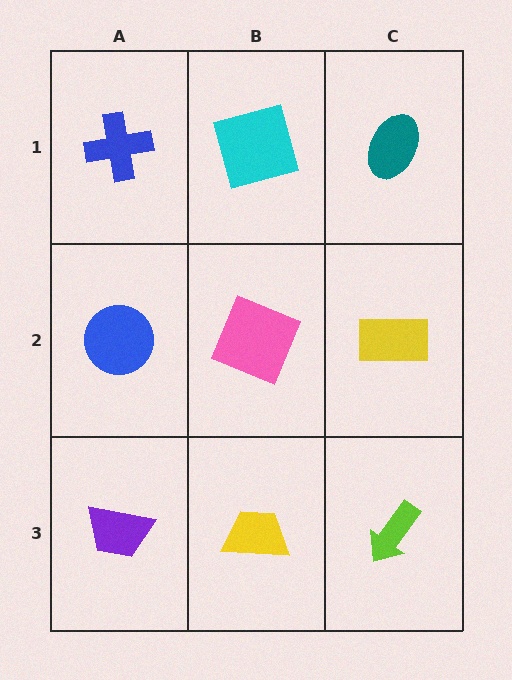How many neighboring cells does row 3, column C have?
2.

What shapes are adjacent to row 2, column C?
A teal ellipse (row 1, column C), a lime arrow (row 3, column C), a pink square (row 2, column B).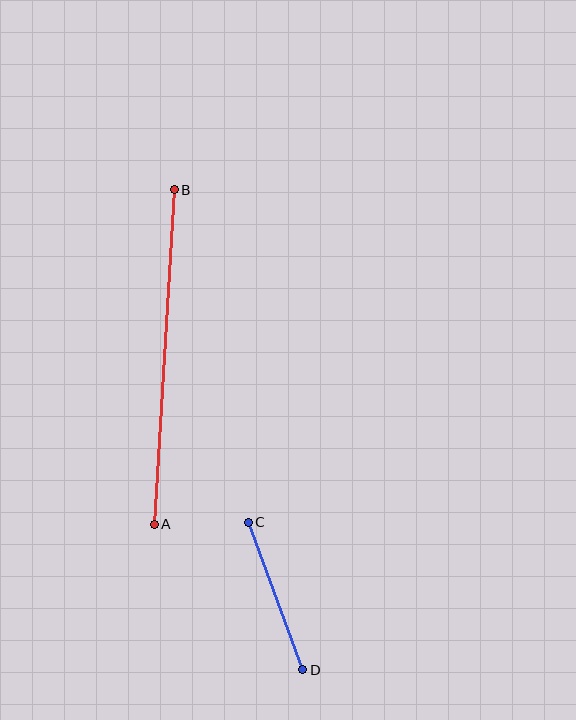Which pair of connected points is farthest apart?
Points A and B are farthest apart.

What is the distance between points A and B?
The distance is approximately 335 pixels.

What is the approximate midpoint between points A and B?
The midpoint is at approximately (164, 357) pixels.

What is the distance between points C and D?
The distance is approximately 157 pixels.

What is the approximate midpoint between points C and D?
The midpoint is at approximately (276, 596) pixels.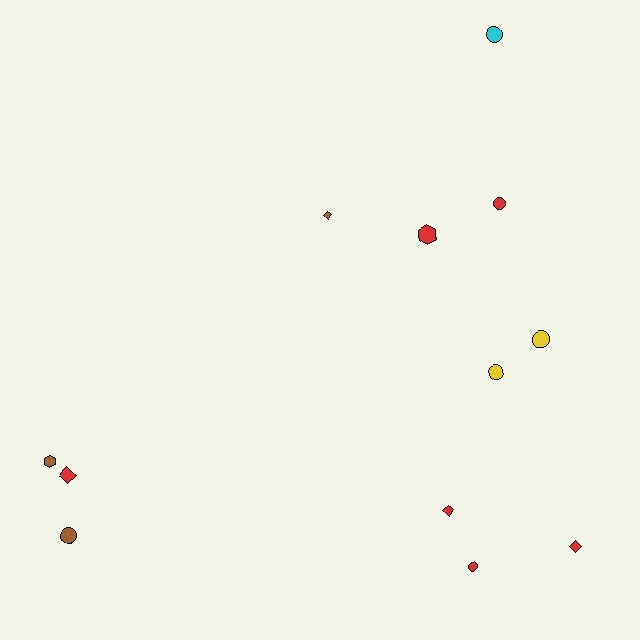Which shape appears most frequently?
Circle, with 6 objects.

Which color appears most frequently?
Red, with 6 objects.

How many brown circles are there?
There is 1 brown circle.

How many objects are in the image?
There are 12 objects.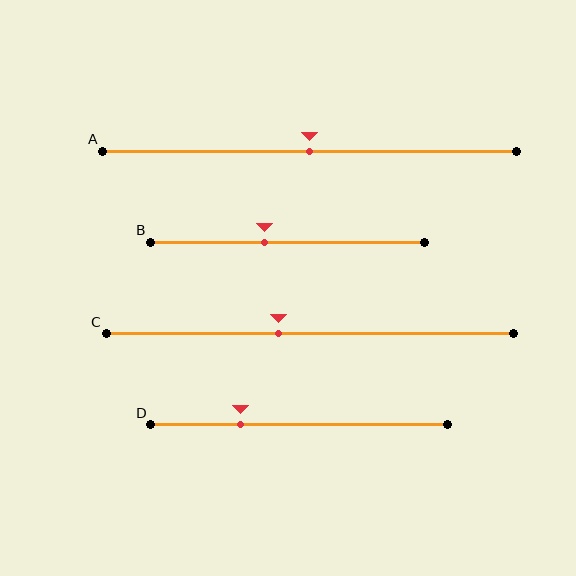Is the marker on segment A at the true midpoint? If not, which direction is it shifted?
Yes, the marker on segment A is at the true midpoint.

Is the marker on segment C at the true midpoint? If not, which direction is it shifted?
No, the marker on segment C is shifted to the left by about 8% of the segment length.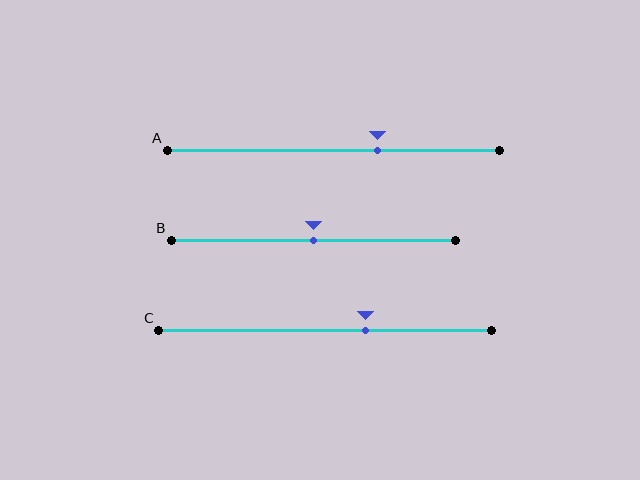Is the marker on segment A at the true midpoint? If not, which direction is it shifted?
No, the marker on segment A is shifted to the right by about 13% of the segment length.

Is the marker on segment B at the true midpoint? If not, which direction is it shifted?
Yes, the marker on segment B is at the true midpoint.